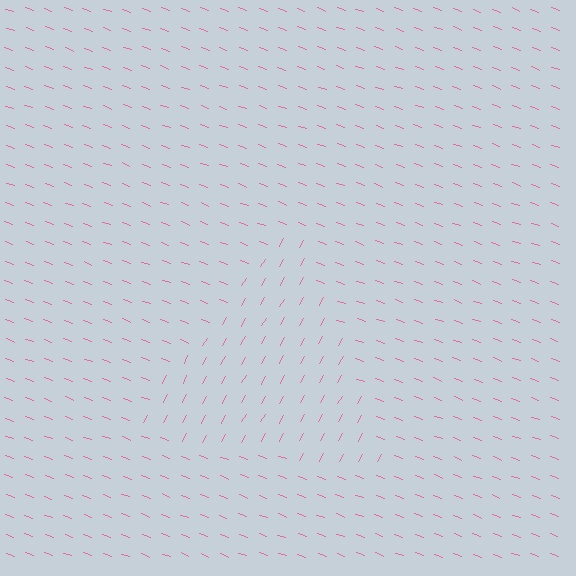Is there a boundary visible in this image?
Yes, there is a texture boundary formed by a change in line orientation.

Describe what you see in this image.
The image is filled with small pink line segments. A triangle region in the image has lines oriented differently from the surrounding lines, creating a visible texture boundary.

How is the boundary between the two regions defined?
The boundary is defined purely by a change in line orientation (approximately 80 degrees difference). All lines are the same color and thickness.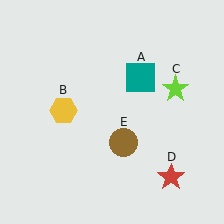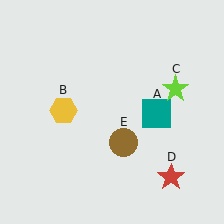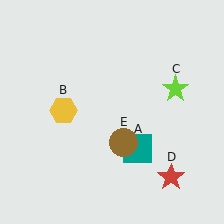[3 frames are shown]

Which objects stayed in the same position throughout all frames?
Yellow hexagon (object B) and lime star (object C) and red star (object D) and brown circle (object E) remained stationary.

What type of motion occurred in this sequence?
The teal square (object A) rotated clockwise around the center of the scene.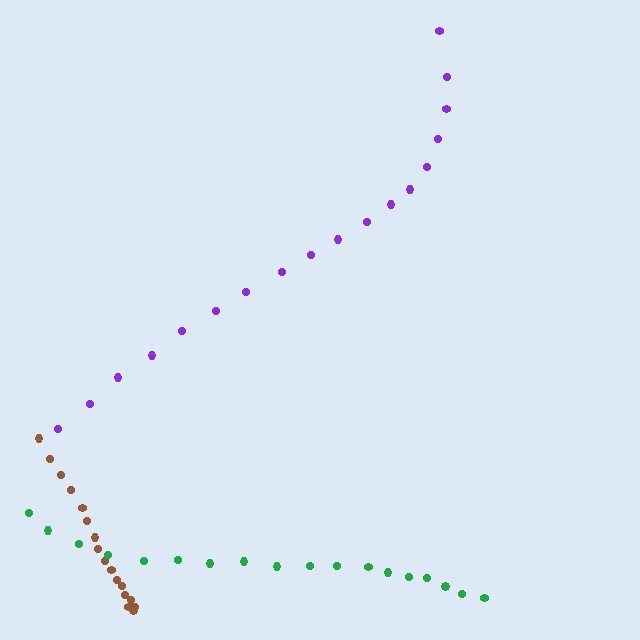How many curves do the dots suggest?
There are 3 distinct paths.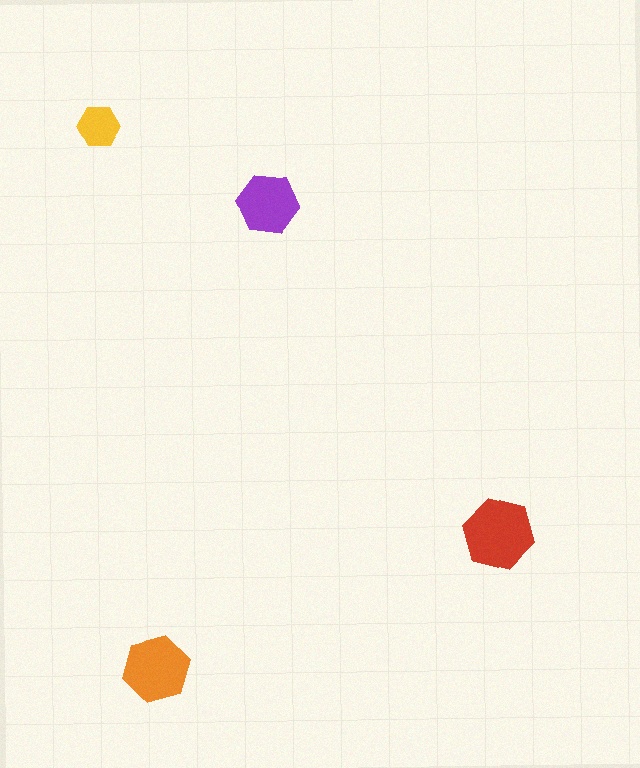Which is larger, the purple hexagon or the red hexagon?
The red one.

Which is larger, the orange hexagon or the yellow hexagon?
The orange one.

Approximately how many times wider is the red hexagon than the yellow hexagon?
About 1.5 times wider.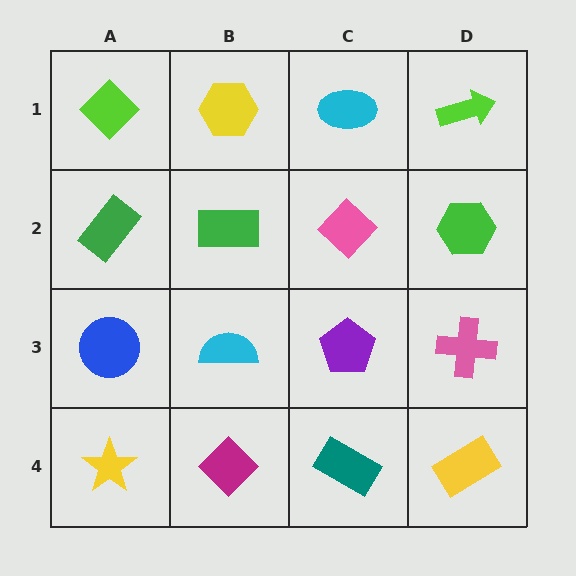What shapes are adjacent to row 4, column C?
A purple pentagon (row 3, column C), a magenta diamond (row 4, column B), a yellow rectangle (row 4, column D).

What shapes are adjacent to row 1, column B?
A green rectangle (row 2, column B), a lime diamond (row 1, column A), a cyan ellipse (row 1, column C).